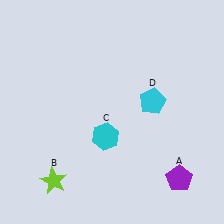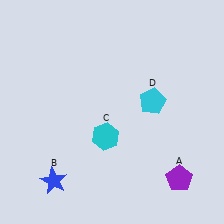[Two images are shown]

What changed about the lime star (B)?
In Image 1, B is lime. In Image 2, it changed to blue.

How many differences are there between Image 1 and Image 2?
There is 1 difference between the two images.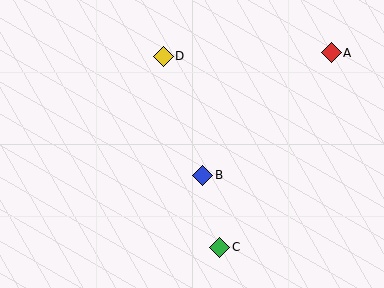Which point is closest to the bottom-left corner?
Point C is closest to the bottom-left corner.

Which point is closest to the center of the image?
Point B at (203, 175) is closest to the center.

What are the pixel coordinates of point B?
Point B is at (203, 175).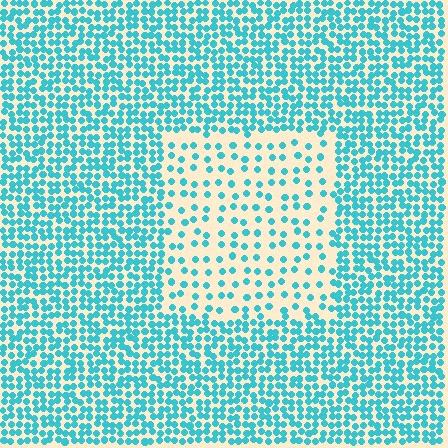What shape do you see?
I see a rectangle.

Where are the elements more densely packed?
The elements are more densely packed outside the rectangle boundary.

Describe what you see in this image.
The image contains small cyan elements arranged at two different densities. A rectangle-shaped region is visible where the elements are less densely packed than the surrounding area.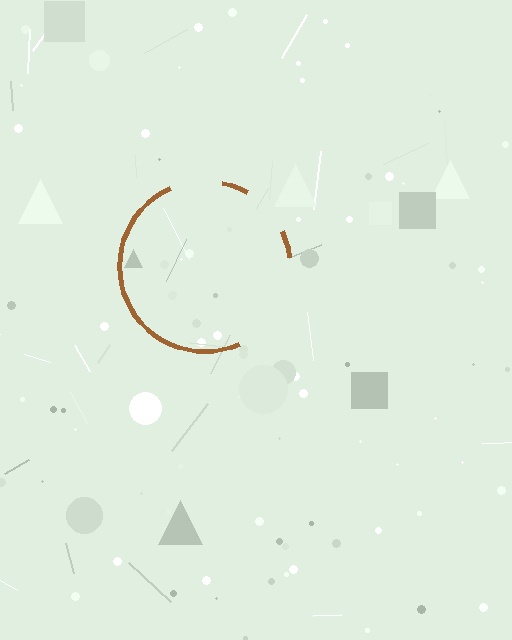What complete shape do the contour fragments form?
The contour fragments form a circle.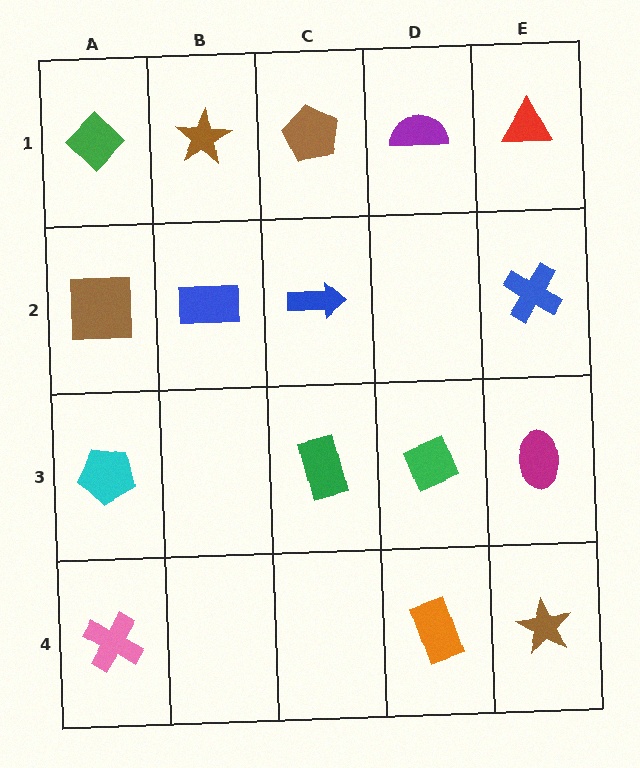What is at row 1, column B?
A brown star.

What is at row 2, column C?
A blue arrow.